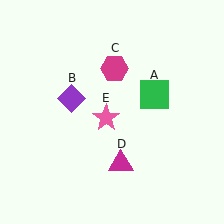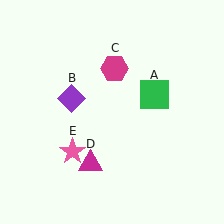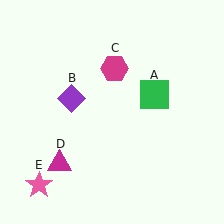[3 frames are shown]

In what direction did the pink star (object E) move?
The pink star (object E) moved down and to the left.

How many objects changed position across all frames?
2 objects changed position: magenta triangle (object D), pink star (object E).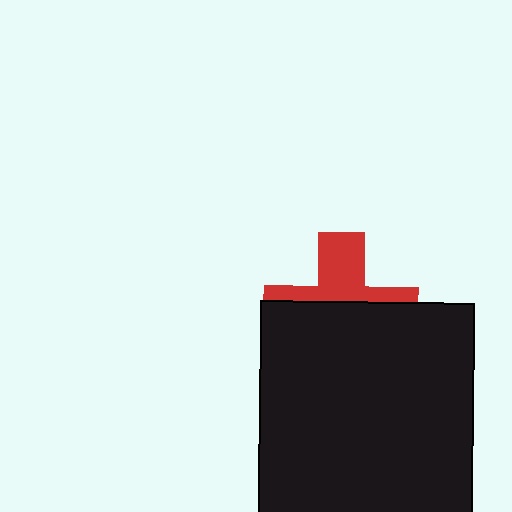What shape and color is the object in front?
The object in front is a black square.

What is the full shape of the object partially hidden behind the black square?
The partially hidden object is a red cross.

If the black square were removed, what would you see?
You would see the complete red cross.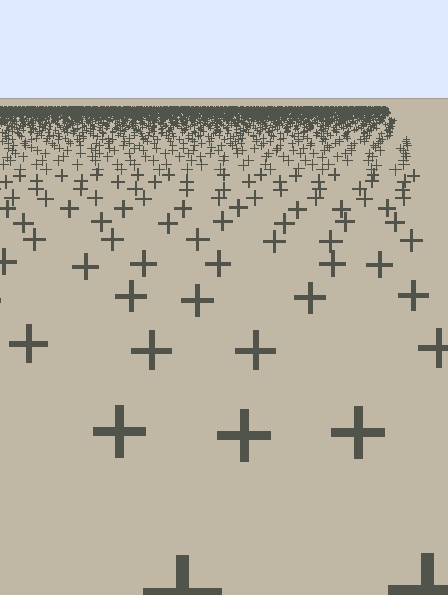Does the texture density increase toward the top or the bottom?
Density increases toward the top.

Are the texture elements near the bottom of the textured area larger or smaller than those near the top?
Larger. Near the bottom, elements are closer to the viewer and appear at a bigger on-screen size.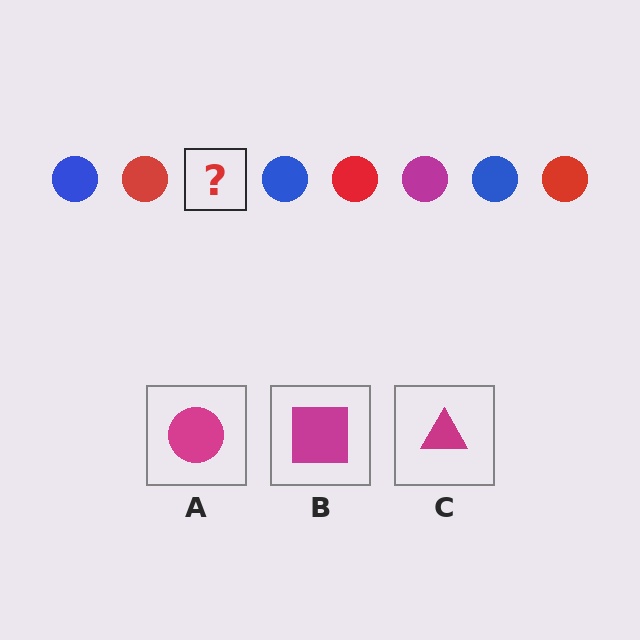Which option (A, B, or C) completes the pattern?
A.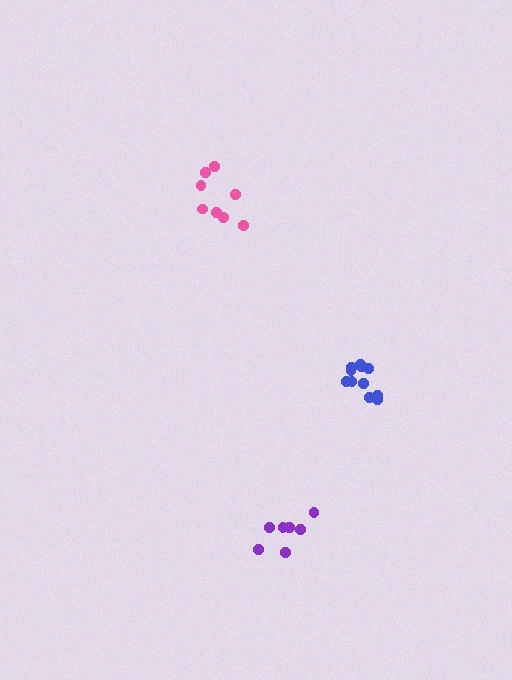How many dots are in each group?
Group 1: 7 dots, Group 2: 8 dots, Group 3: 11 dots (26 total).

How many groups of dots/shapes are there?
There are 3 groups.